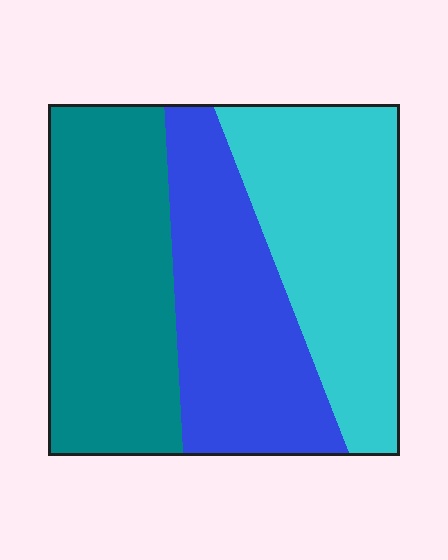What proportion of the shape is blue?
Blue takes up between a sixth and a third of the shape.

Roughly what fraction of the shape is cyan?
Cyan takes up between a quarter and a half of the shape.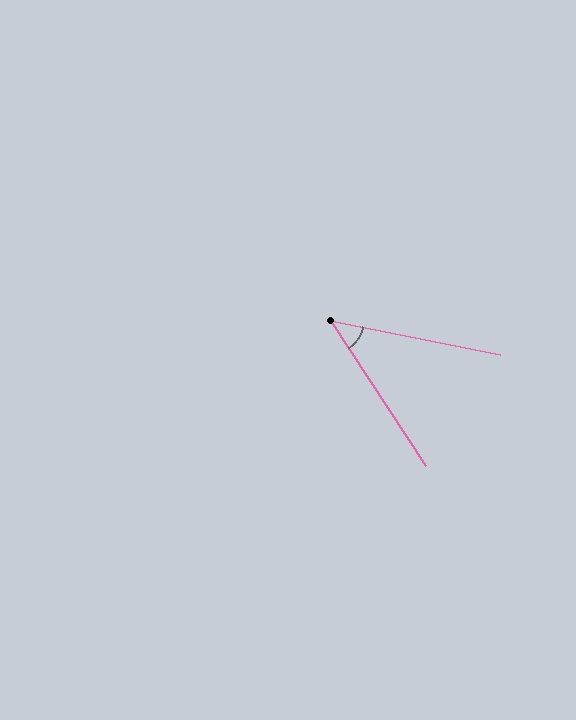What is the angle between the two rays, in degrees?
Approximately 45 degrees.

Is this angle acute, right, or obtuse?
It is acute.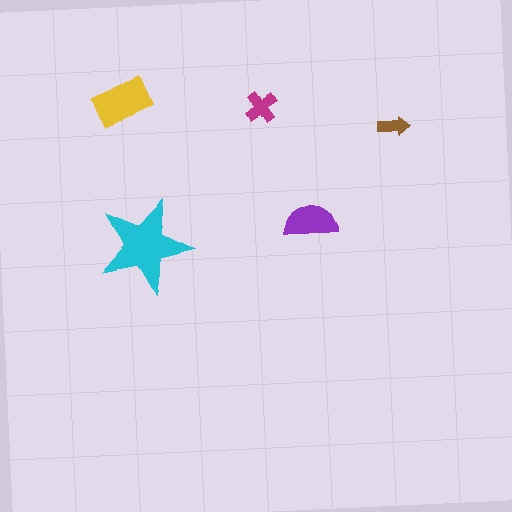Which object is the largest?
The cyan star.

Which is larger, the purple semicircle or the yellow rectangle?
The yellow rectangle.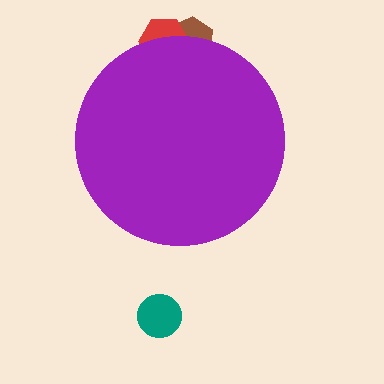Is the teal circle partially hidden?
No, the teal circle is fully visible.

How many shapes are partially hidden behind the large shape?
2 shapes are partially hidden.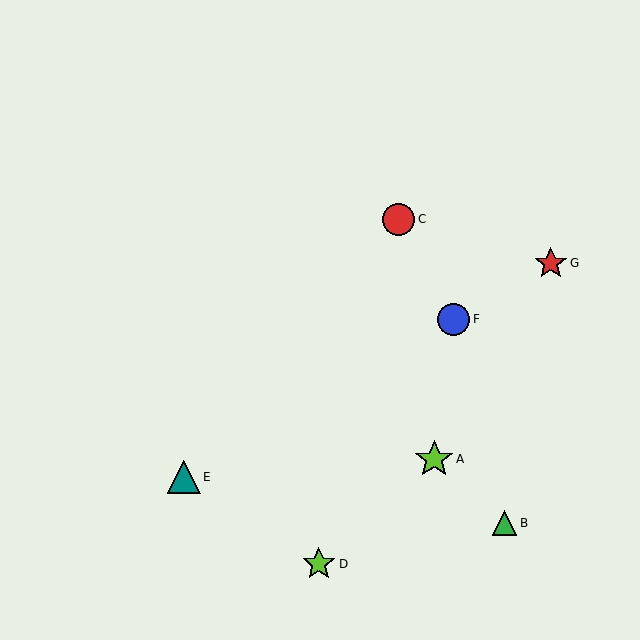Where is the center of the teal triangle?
The center of the teal triangle is at (184, 477).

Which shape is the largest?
The lime star (labeled A) is the largest.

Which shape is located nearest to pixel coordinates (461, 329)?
The blue circle (labeled F) at (454, 319) is nearest to that location.